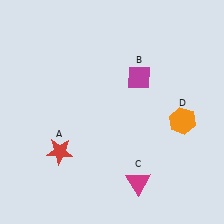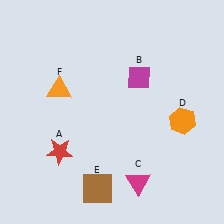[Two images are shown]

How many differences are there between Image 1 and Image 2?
There are 2 differences between the two images.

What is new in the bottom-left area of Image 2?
A brown square (E) was added in the bottom-left area of Image 2.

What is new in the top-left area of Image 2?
An orange triangle (F) was added in the top-left area of Image 2.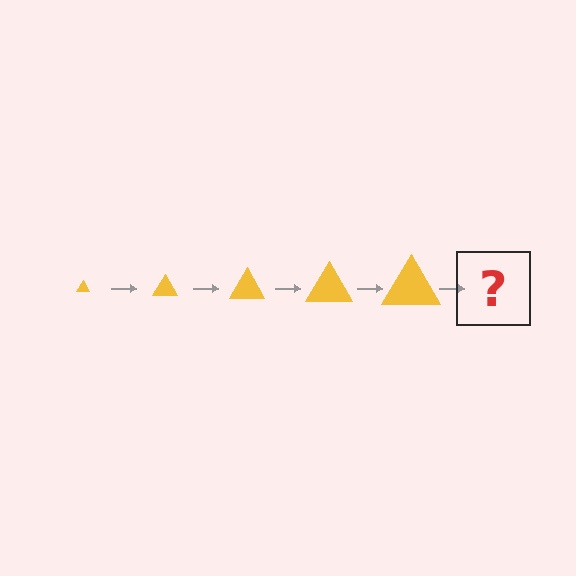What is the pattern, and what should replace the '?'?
The pattern is that the triangle gets progressively larger each step. The '?' should be a yellow triangle, larger than the previous one.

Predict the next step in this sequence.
The next step is a yellow triangle, larger than the previous one.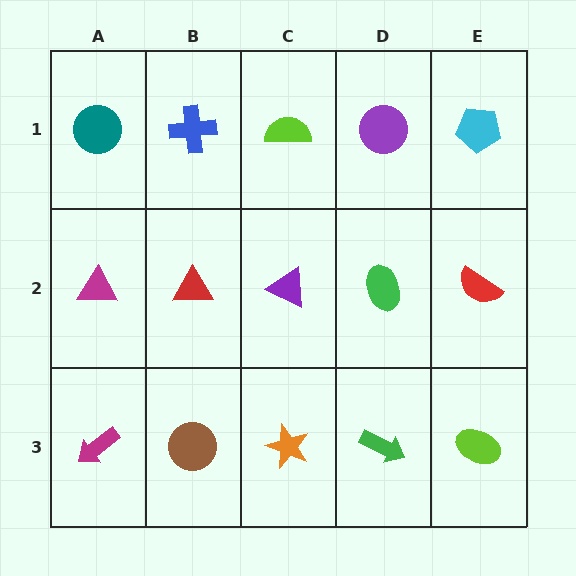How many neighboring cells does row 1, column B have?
3.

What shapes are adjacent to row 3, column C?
A purple triangle (row 2, column C), a brown circle (row 3, column B), a green arrow (row 3, column D).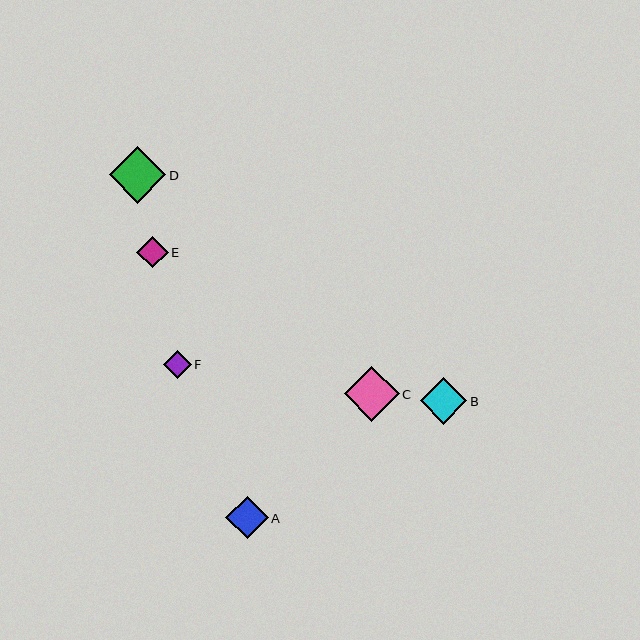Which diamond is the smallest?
Diamond F is the smallest with a size of approximately 28 pixels.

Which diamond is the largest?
Diamond D is the largest with a size of approximately 56 pixels.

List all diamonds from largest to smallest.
From largest to smallest: D, C, B, A, E, F.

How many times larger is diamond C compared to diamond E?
Diamond C is approximately 1.7 times the size of diamond E.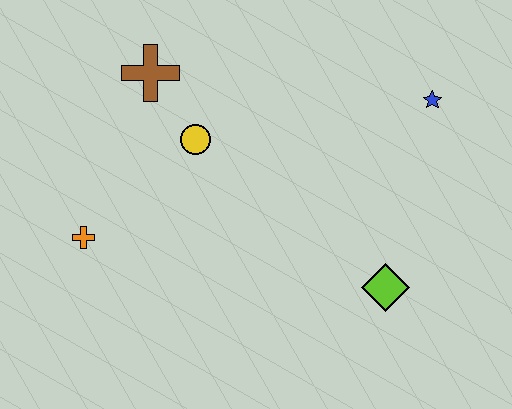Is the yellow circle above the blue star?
No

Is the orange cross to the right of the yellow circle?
No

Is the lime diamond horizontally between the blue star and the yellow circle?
Yes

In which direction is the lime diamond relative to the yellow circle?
The lime diamond is to the right of the yellow circle.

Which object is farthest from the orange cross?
The blue star is farthest from the orange cross.